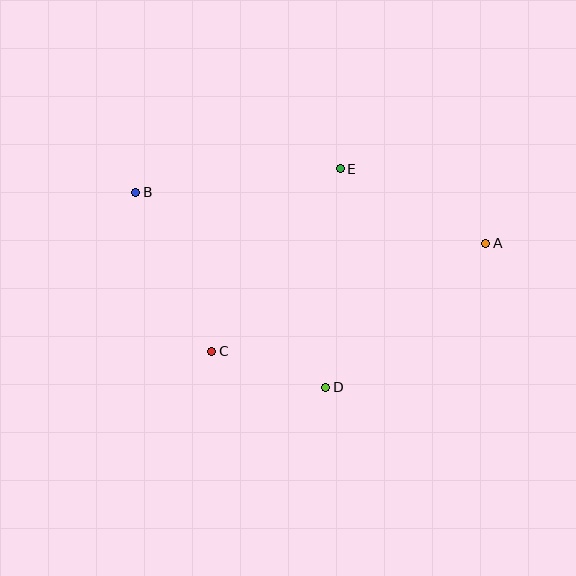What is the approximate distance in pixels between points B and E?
The distance between B and E is approximately 206 pixels.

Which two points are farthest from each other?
Points A and B are farthest from each other.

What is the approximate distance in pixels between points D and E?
The distance between D and E is approximately 219 pixels.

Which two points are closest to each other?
Points C and D are closest to each other.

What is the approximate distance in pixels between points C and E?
The distance between C and E is approximately 223 pixels.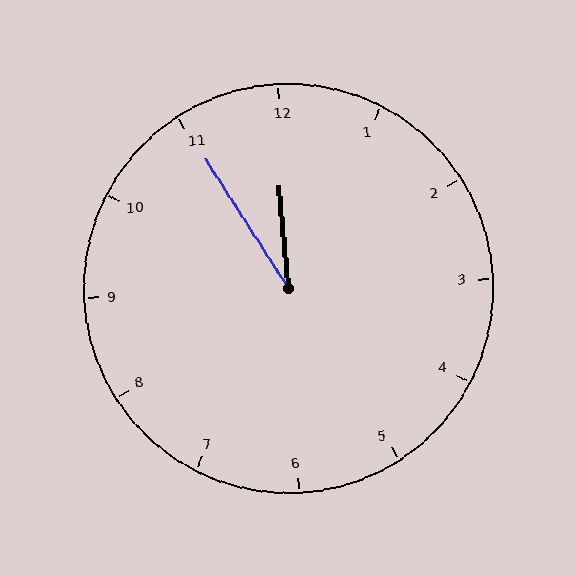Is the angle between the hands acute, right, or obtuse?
It is acute.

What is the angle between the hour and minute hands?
Approximately 28 degrees.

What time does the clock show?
11:55.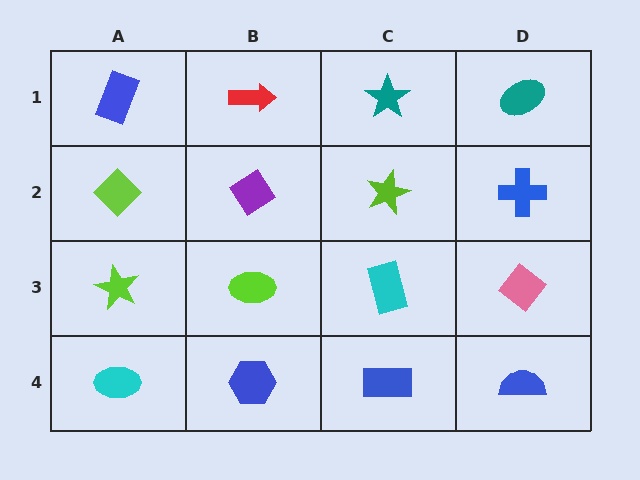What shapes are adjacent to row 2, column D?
A teal ellipse (row 1, column D), a pink diamond (row 3, column D), a lime star (row 2, column C).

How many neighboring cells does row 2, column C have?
4.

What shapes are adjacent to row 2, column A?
A blue rectangle (row 1, column A), a lime star (row 3, column A), a purple diamond (row 2, column B).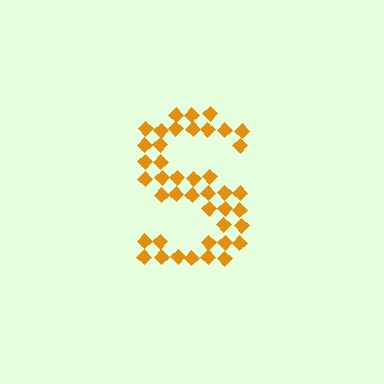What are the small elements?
The small elements are diamonds.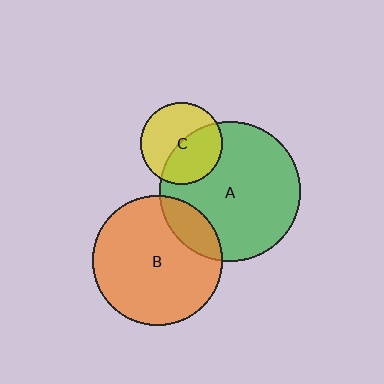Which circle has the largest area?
Circle A (green).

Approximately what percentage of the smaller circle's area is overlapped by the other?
Approximately 45%.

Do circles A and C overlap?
Yes.